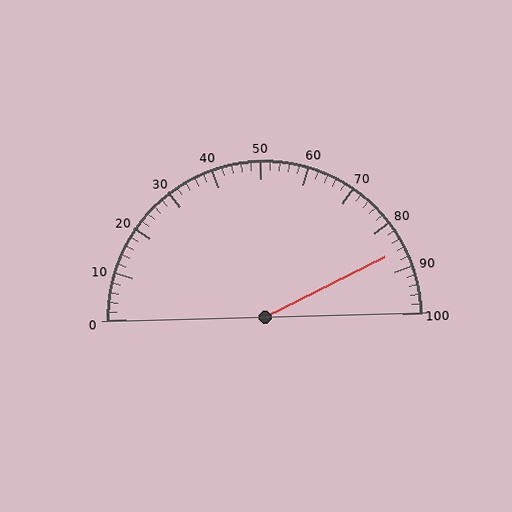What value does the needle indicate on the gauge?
The needle indicates approximately 86.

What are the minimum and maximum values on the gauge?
The gauge ranges from 0 to 100.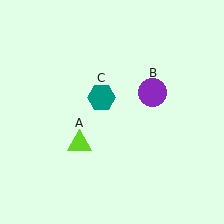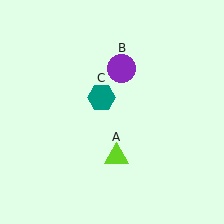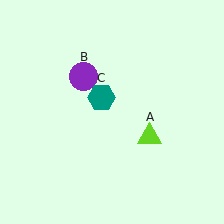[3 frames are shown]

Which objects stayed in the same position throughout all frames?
Teal hexagon (object C) remained stationary.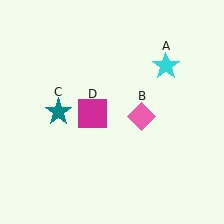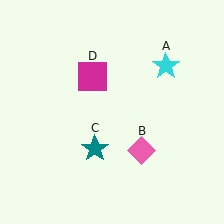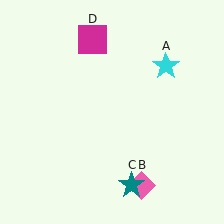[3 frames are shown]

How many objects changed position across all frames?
3 objects changed position: pink diamond (object B), teal star (object C), magenta square (object D).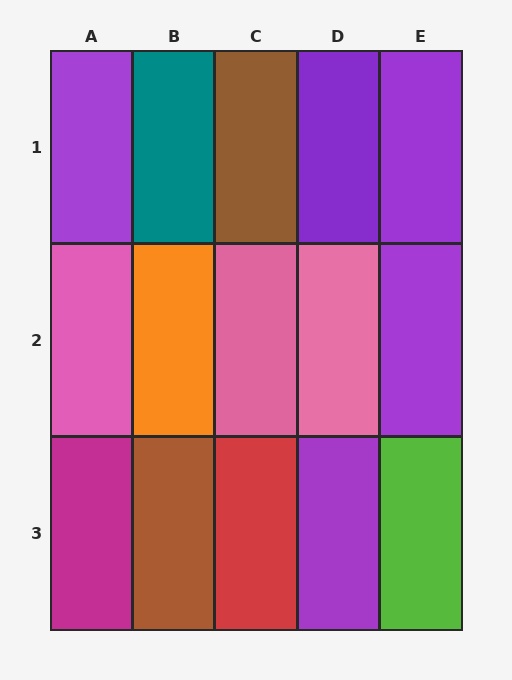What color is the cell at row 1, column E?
Purple.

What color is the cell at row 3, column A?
Magenta.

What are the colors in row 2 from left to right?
Pink, orange, pink, pink, purple.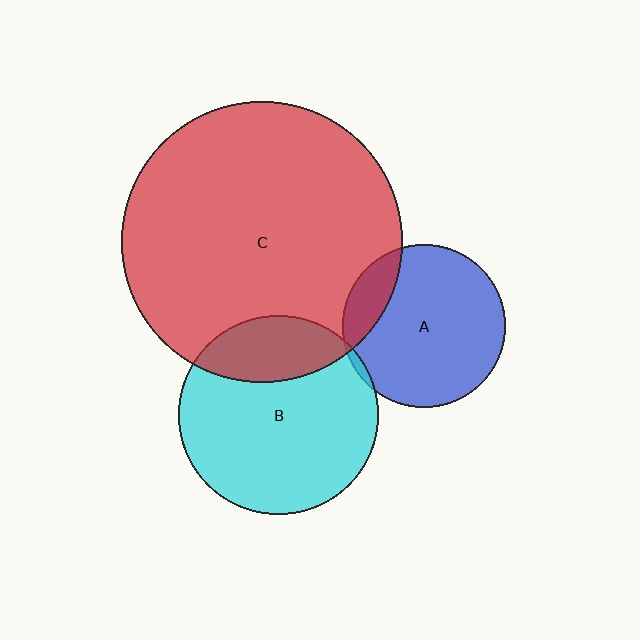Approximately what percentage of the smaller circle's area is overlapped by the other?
Approximately 5%.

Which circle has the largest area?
Circle C (red).